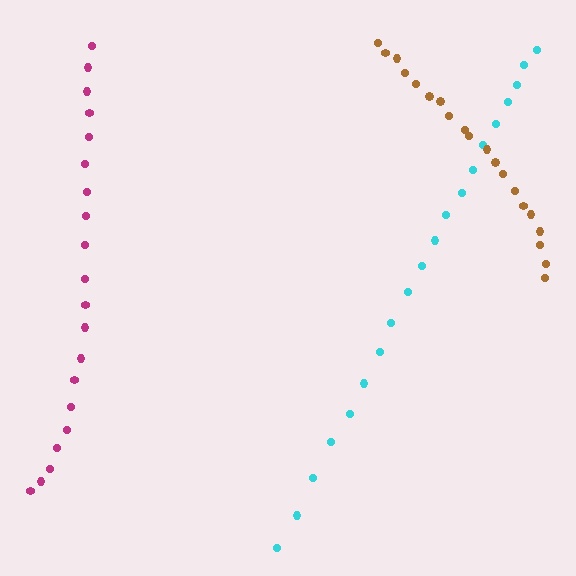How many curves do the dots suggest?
There are 3 distinct paths.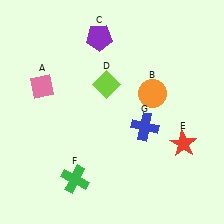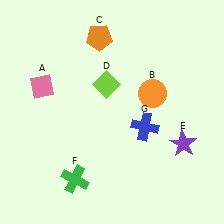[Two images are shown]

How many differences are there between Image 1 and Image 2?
There are 2 differences between the two images.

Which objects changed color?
C changed from purple to orange. E changed from red to purple.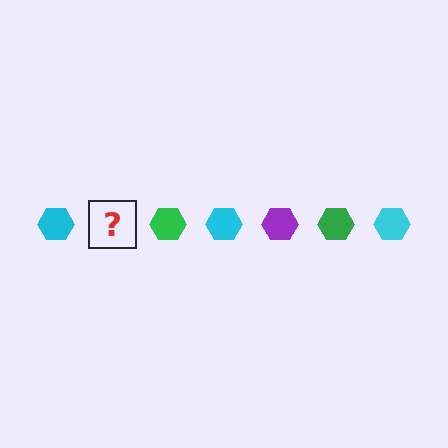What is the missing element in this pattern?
The missing element is a purple hexagon.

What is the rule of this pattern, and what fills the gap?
The rule is that the pattern cycles through cyan, purple, green hexagons. The gap should be filled with a purple hexagon.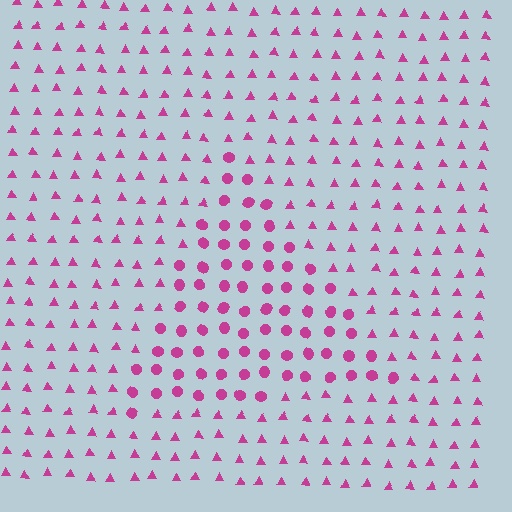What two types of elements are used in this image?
The image uses circles inside the triangle region and triangles outside it.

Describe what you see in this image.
The image is filled with small magenta elements arranged in a uniform grid. A triangle-shaped region contains circles, while the surrounding area contains triangles. The boundary is defined purely by the change in element shape.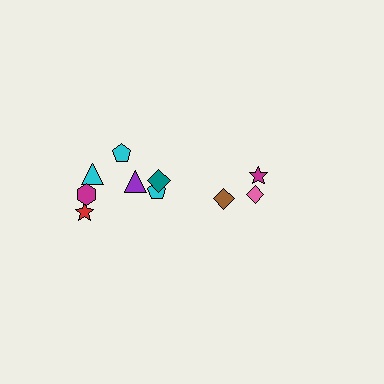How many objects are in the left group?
There are 7 objects.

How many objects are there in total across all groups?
There are 10 objects.